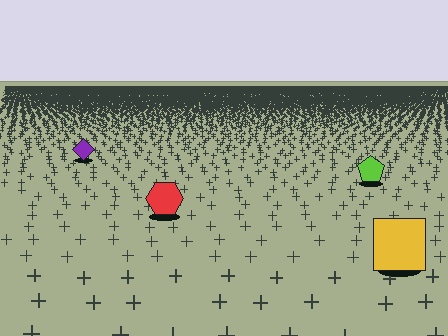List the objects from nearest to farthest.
From nearest to farthest: the yellow square, the red hexagon, the lime pentagon, the purple diamond.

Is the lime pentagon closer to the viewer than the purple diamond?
Yes. The lime pentagon is closer — you can tell from the texture gradient: the ground texture is coarser near it.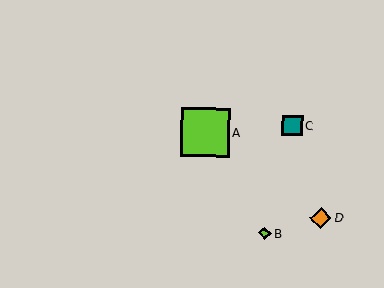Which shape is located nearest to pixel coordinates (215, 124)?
The lime square (labeled A) at (205, 132) is nearest to that location.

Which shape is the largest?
The lime square (labeled A) is the largest.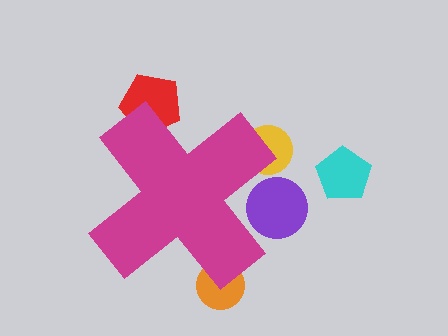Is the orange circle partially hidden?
Yes, the orange circle is partially hidden behind the magenta cross.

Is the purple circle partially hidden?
Yes, the purple circle is partially hidden behind the magenta cross.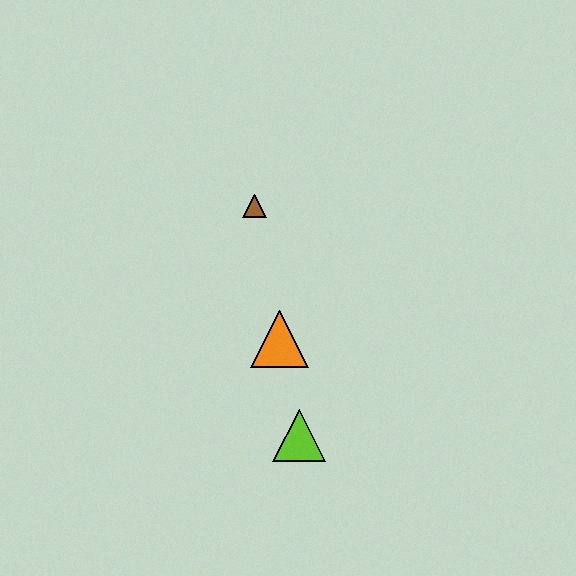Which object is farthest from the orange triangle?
The brown triangle is farthest from the orange triangle.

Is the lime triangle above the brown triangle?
No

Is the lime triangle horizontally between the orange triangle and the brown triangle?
No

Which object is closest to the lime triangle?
The orange triangle is closest to the lime triangle.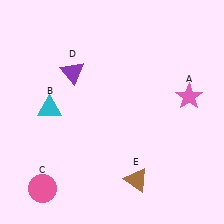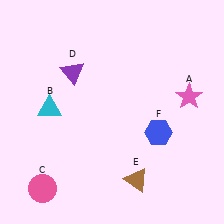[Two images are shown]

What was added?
A blue hexagon (F) was added in Image 2.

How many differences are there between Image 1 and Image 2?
There is 1 difference between the two images.